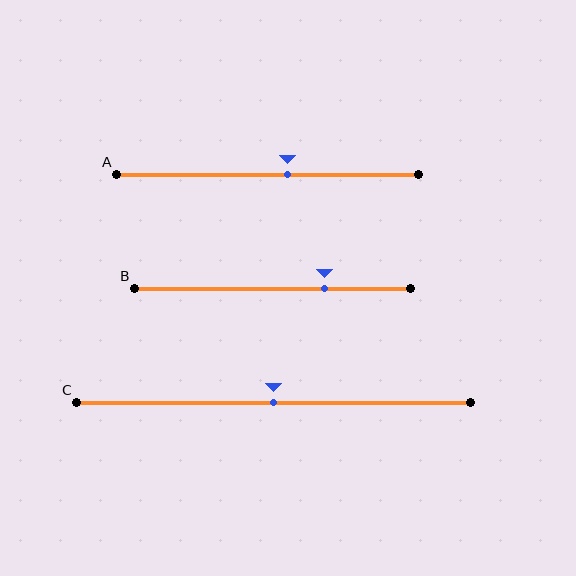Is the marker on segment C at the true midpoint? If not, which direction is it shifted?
Yes, the marker on segment C is at the true midpoint.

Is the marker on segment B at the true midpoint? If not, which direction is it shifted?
No, the marker on segment B is shifted to the right by about 19% of the segment length.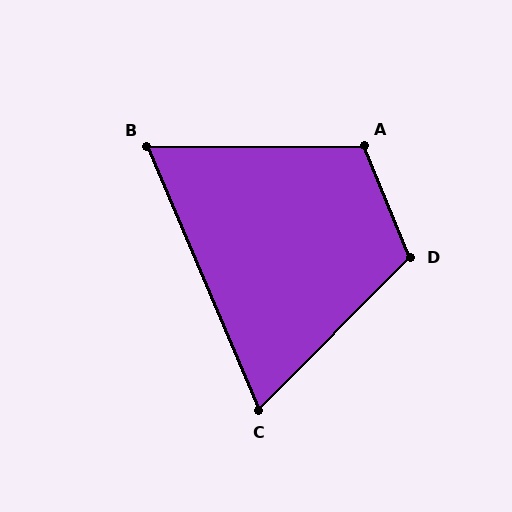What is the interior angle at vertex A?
Approximately 112 degrees (obtuse).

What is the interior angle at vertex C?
Approximately 68 degrees (acute).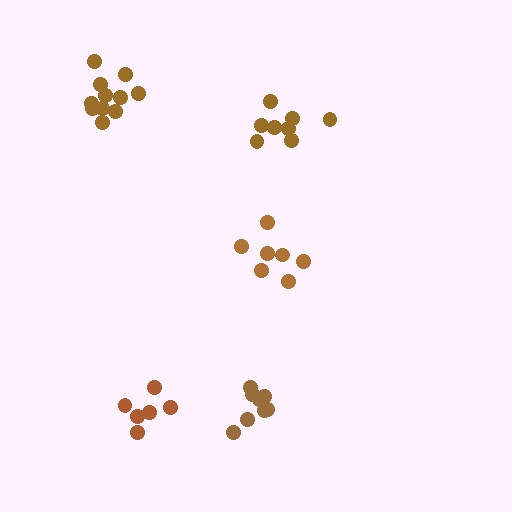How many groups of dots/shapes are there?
There are 5 groups.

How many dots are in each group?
Group 1: 8 dots, Group 2: 8 dots, Group 3: 11 dots, Group 4: 6 dots, Group 5: 7 dots (40 total).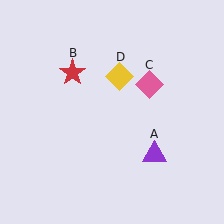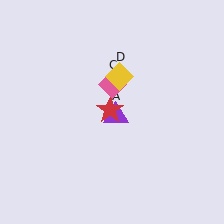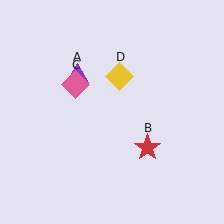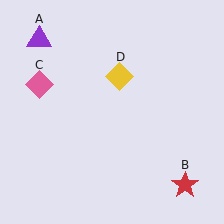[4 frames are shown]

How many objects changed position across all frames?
3 objects changed position: purple triangle (object A), red star (object B), pink diamond (object C).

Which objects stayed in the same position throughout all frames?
Yellow diamond (object D) remained stationary.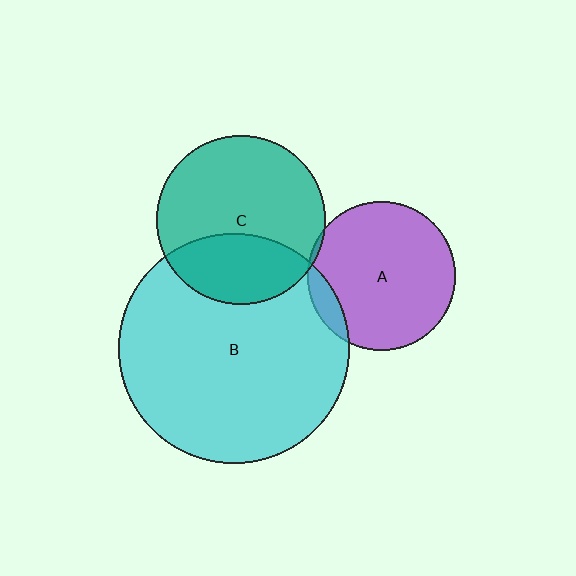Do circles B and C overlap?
Yes.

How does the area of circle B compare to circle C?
Approximately 1.9 times.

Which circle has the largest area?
Circle B (cyan).